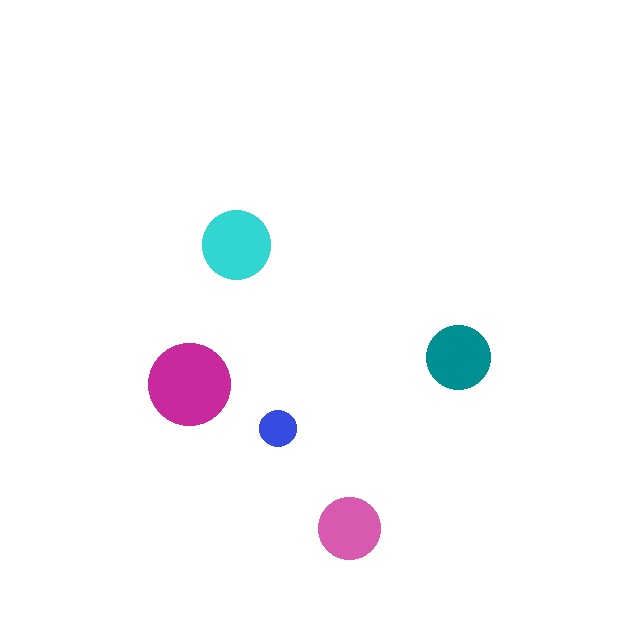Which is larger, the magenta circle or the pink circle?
The magenta one.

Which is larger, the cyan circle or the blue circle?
The cyan one.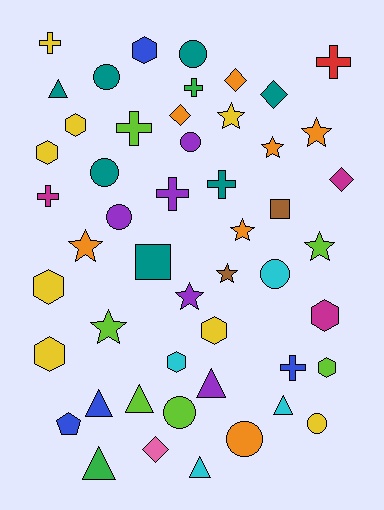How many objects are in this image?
There are 50 objects.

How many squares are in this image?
There are 2 squares.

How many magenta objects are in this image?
There are 3 magenta objects.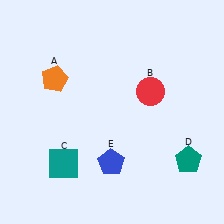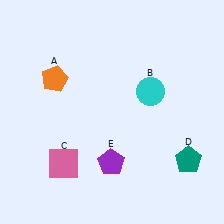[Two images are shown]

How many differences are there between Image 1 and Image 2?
There are 3 differences between the two images.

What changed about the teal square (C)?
In Image 1, C is teal. In Image 2, it changed to pink.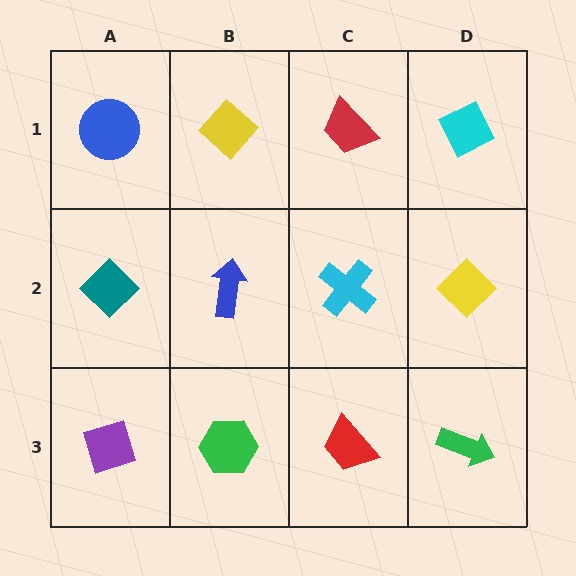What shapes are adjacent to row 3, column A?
A teal diamond (row 2, column A), a green hexagon (row 3, column B).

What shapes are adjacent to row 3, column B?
A blue arrow (row 2, column B), a purple diamond (row 3, column A), a red trapezoid (row 3, column C).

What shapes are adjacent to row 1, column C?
A cyan cross (row 2, column C), a yellow diamond (row 1, column B), a cyan diamond (row 1, column D).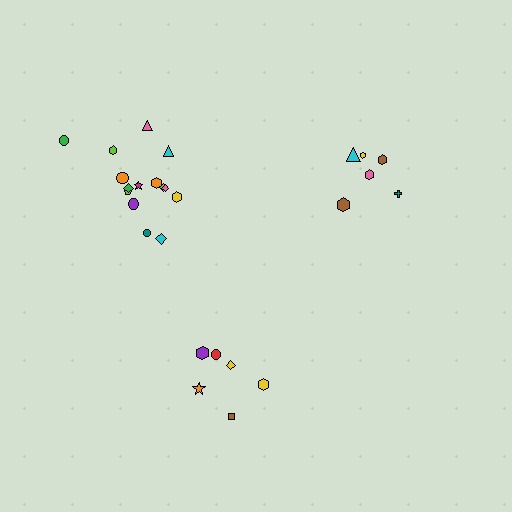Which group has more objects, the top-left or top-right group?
The top-left group.